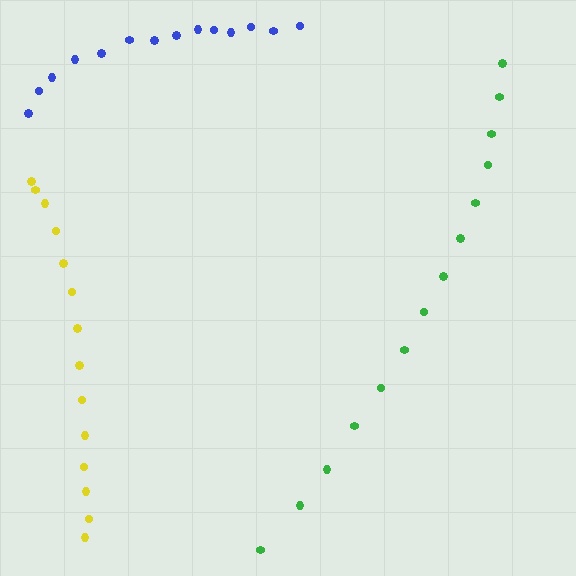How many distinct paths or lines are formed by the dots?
There are 3 distinct paths.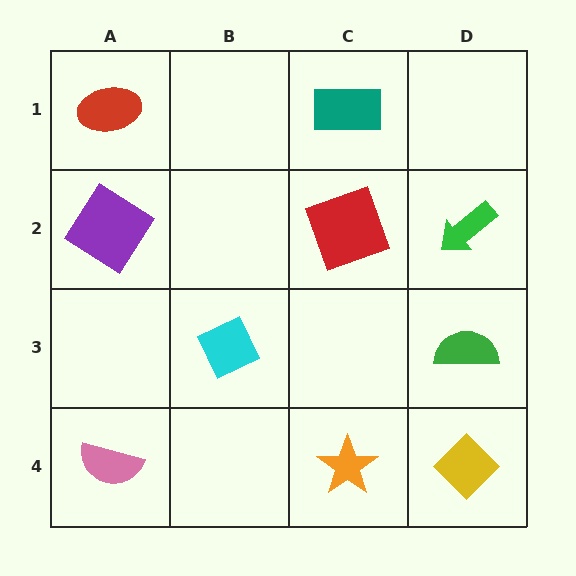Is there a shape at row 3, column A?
No, that cell is empty.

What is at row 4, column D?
A yellow diamond.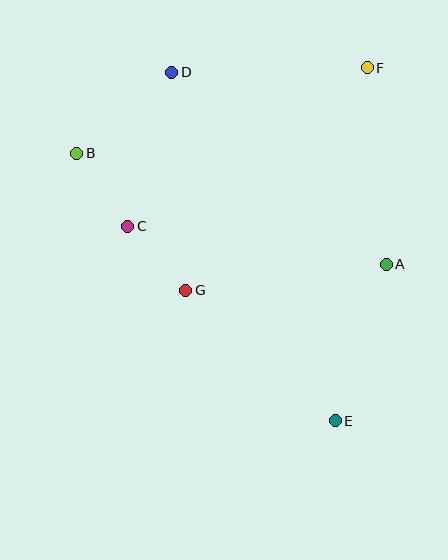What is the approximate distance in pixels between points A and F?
The distance between A and F is approximately 198 pixels.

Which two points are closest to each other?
Points C and G are closest to each other.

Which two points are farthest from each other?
Points D and E are farthest from each other.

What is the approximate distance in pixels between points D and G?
The distance between D and G is approximately 218 pixels.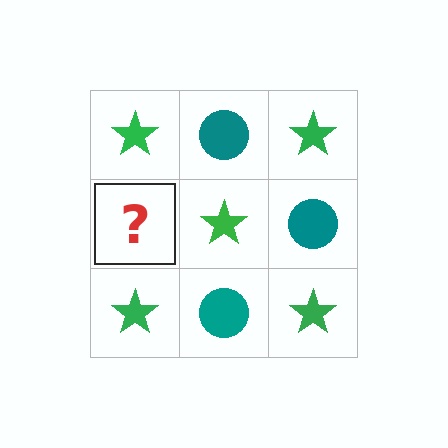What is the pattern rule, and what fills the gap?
The rule is that it alternates green star and teal circle in a checkerboard pattern. The gap should be filled with a teal circle.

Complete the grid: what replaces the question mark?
The question mark should be replaced with a teal circle.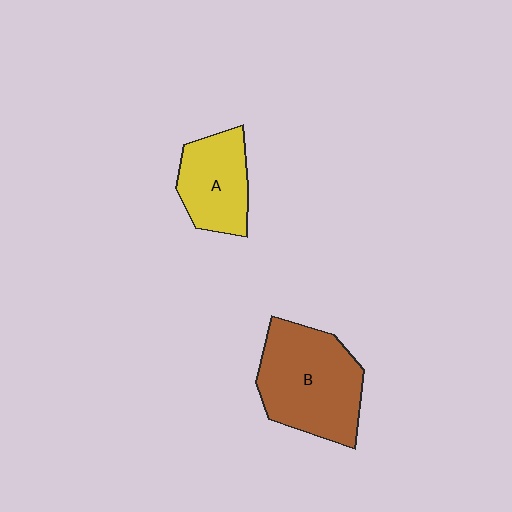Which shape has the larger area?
Shape B (brown).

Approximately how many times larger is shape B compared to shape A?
Approximately 1.6 times.